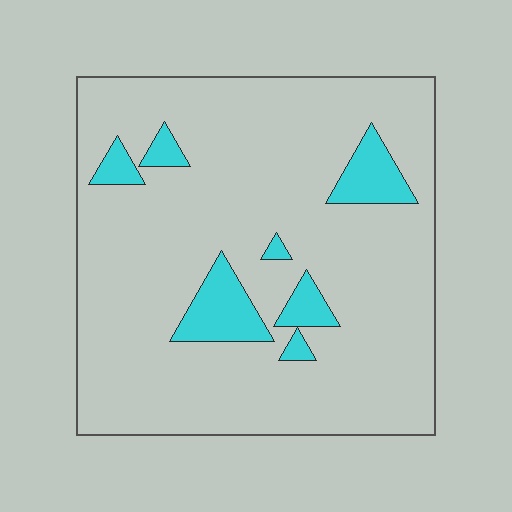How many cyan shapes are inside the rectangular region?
7.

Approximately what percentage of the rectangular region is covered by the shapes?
Approximately 10%.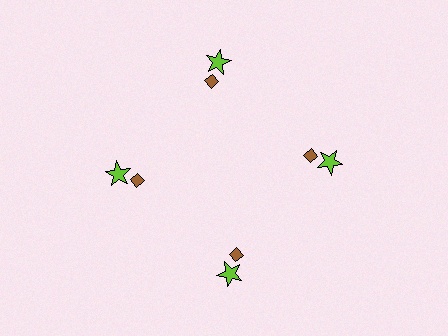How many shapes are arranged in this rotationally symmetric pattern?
There are 8 shapes, arranged in 4 groups of 2.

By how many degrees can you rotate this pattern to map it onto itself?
The pattern maps onto itself every 90 degrees of rotation.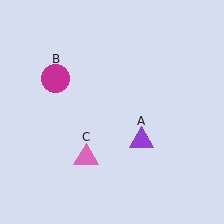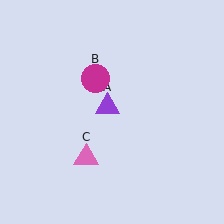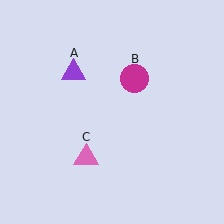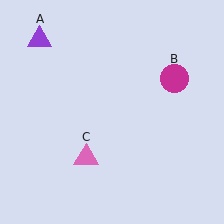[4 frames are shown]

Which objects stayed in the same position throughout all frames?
Pink triangle (object C) remained stationary.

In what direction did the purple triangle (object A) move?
The purple triangle (object A) moved up and to the left.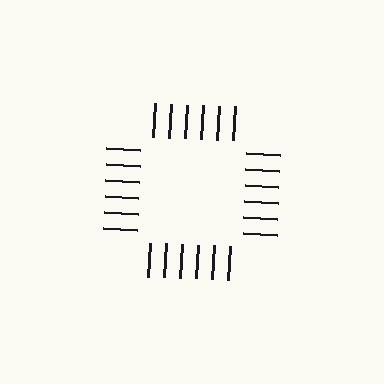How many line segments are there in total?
24 — 6 along each of the 4 edges.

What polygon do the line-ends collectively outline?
An illusory square — the line segments terminate on its edges but no continuous stroke is drawn.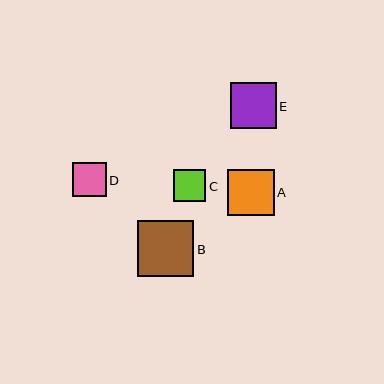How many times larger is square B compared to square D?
Square B is approximately 1.7 times the size of square D.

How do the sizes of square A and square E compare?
Square A and square E are approximately the same size.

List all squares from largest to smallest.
From largest to smallest: B, A, E, D, C.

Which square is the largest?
Square B is the largest with a size of approximately 57 pixels.